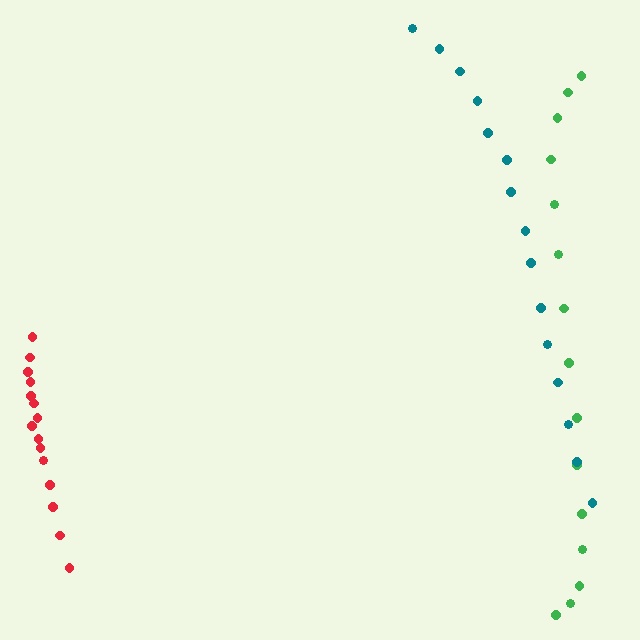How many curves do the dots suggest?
There are 3 distinct paths.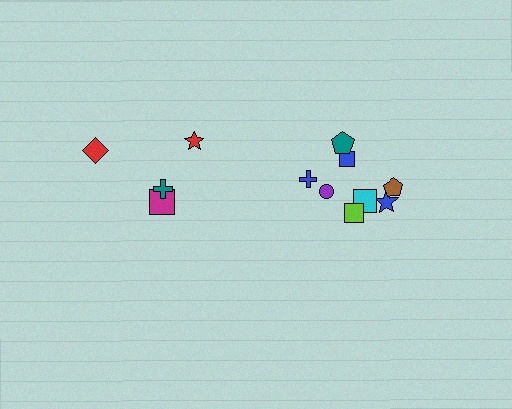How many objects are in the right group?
There are 8 objects.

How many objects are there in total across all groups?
There are 12 objects.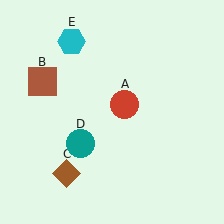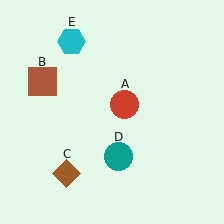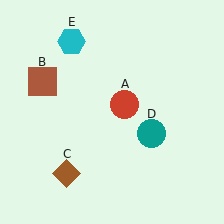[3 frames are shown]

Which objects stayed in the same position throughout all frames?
Red circle (object A) and brown square (object B) and brown diamond (object C) and cyan hexagon (object E) remained stationary.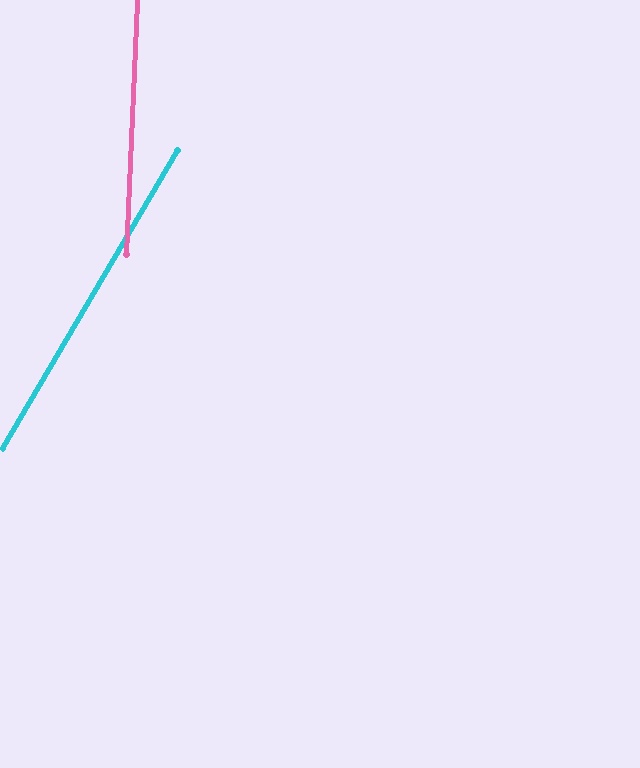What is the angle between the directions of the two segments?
Approximately 28 degrees.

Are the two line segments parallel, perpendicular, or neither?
Neither parallel nor perpendicular — they differ by about 28°.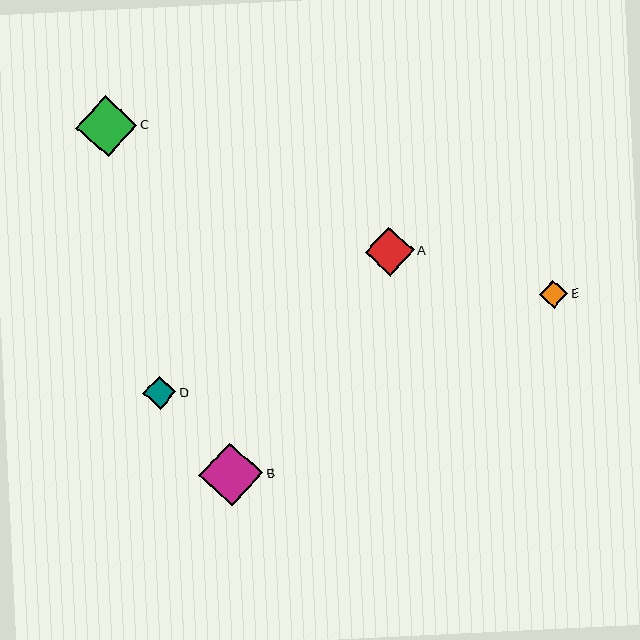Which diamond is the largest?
Diamond B is the largest with a size of approximately 64 pixels.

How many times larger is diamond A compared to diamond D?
Diamond A is approximately 1.5 times the size of diamond D.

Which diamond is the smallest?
Diamond E is the smallest with a size of approximately 28 pixels.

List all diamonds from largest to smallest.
From largest to smallest: B, C, A, D, E.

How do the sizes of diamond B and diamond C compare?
Diamond B and diamond C are approximately the same size.